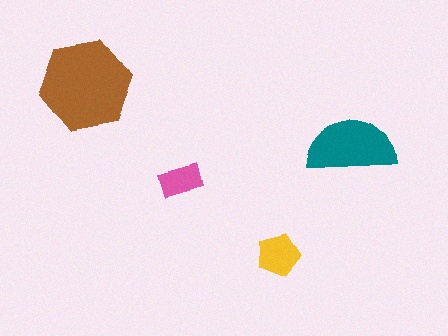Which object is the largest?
The brown hexagon.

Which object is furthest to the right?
The teal semicircle is rightmost.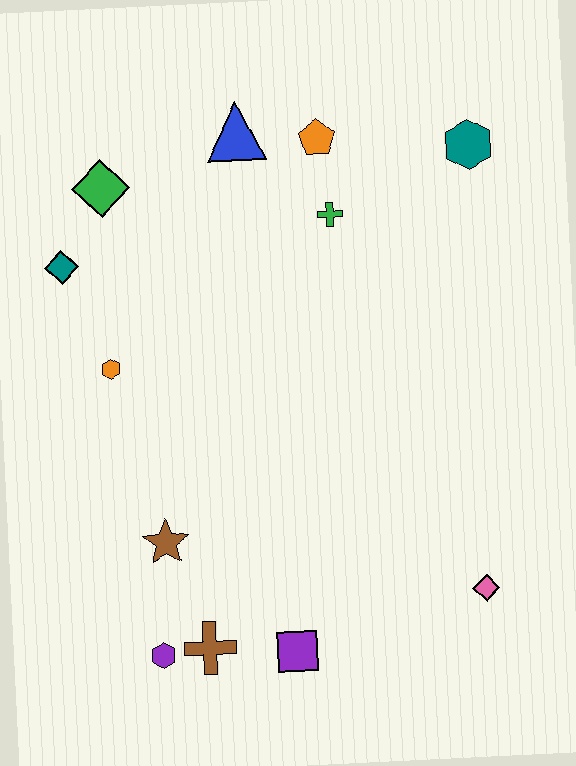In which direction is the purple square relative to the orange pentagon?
The purple square is below the orange pentagon.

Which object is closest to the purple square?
The brown cross is closest to the purple square.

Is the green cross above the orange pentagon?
No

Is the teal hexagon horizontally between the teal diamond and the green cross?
No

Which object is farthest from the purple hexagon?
The teal hexagon is farthest from the purple hexagon.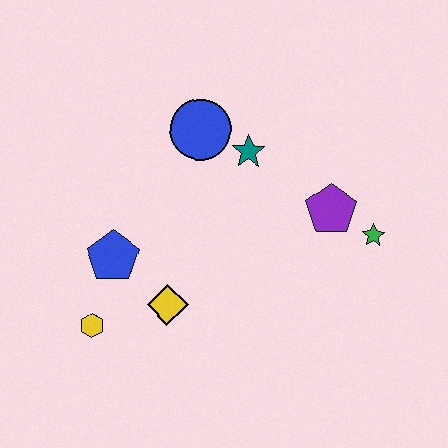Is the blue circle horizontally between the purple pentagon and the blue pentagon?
Yes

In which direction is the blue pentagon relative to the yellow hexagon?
The blue pentagon is above the yellow hexagon.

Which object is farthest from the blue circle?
The yellow hexagon is farthest from the blue circle.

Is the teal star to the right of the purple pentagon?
No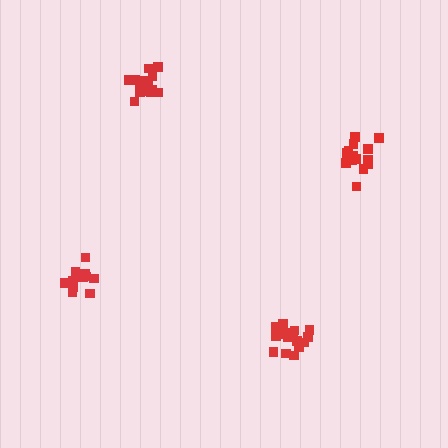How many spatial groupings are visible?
There are 4 spatial groupings.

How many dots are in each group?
Group 1: 13 dots, Group 2: 15 dots, Group 3: 18 dots, Group 4: 18 dots (64 total).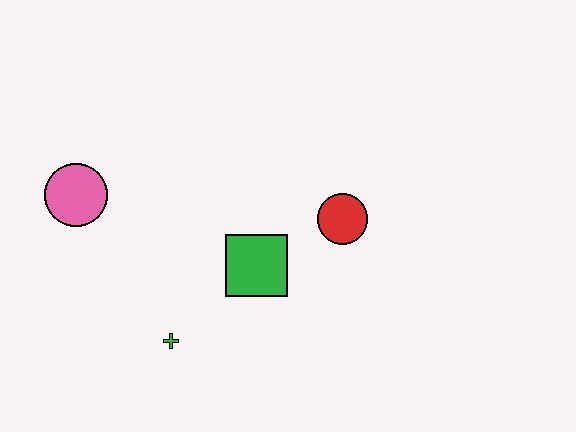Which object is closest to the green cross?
The green square is closest to the green cross.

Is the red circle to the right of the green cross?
Yes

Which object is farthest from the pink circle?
The red circle is farthest from the pink circle.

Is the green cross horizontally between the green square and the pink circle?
Yes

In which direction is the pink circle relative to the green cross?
The pink circle is above the green cross.